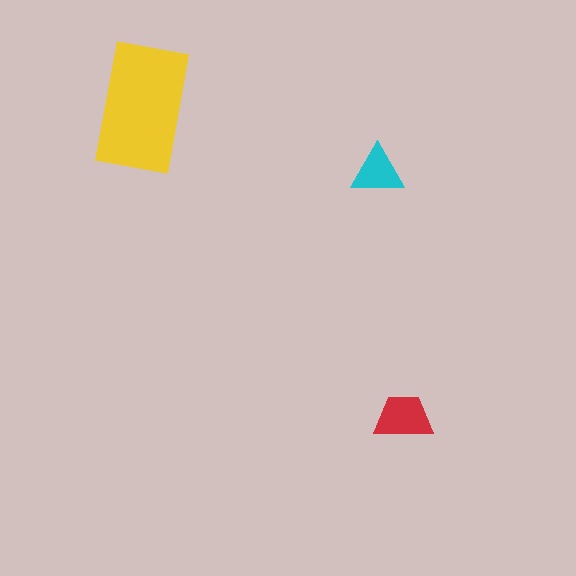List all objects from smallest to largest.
The cyan triangle, the red trapezoid, the yellow rectangle.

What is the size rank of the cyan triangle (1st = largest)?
3rd.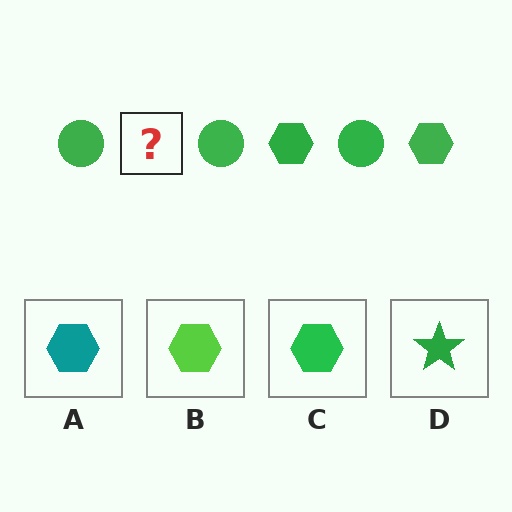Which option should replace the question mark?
Option C.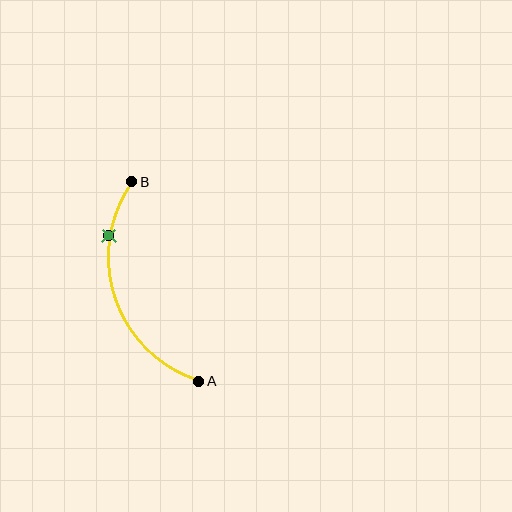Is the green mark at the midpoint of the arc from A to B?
No. The green mark lies on the arc but is closer to endpoint B. The arc midpoint would be at the point on the curve equidistant along the arc from both A and B.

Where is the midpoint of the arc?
The arc midpoint is the point on the curve farthest from the straight line joining A and B. It sits to the left of that line.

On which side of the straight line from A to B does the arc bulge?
The arc bulges to the left of the straight line connecting A and B.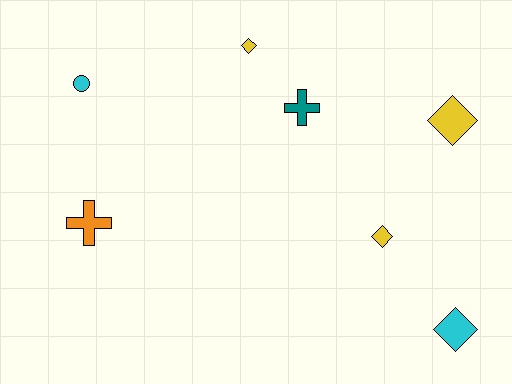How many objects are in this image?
There are 7 objects.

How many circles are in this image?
There is 1 circle.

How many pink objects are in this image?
There are no pink objects.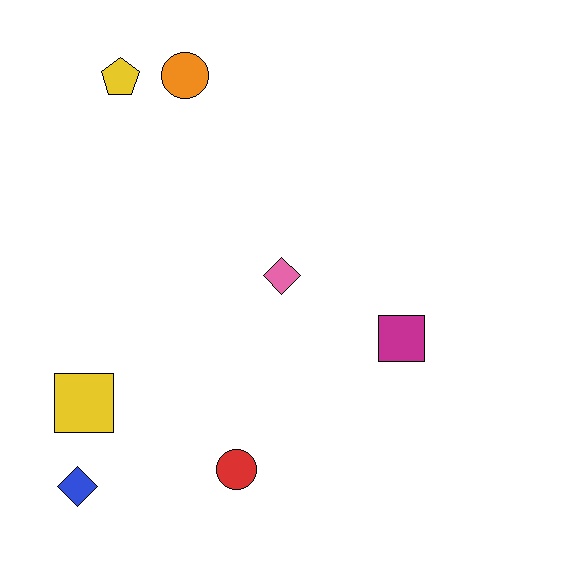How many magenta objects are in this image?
There is 1 magenta object.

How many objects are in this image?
There are 7 objects.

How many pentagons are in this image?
There is 1 pentagon.